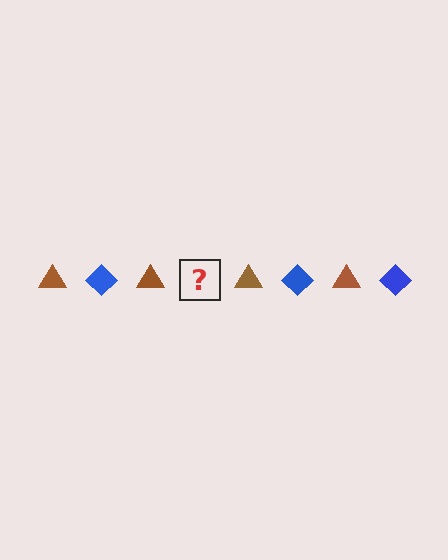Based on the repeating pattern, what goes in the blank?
The blank should be a blue diamond.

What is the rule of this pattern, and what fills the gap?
The rule is that the pattern alternates between brown triangle and blue diamond. The gap should be filled with a blue diamond.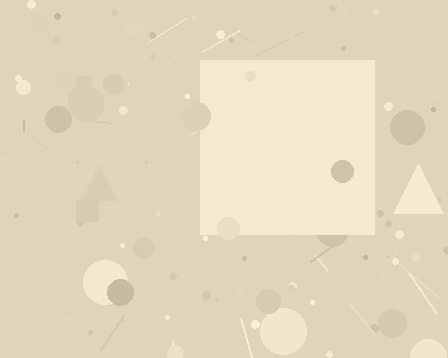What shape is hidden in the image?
A square is hidden in the image.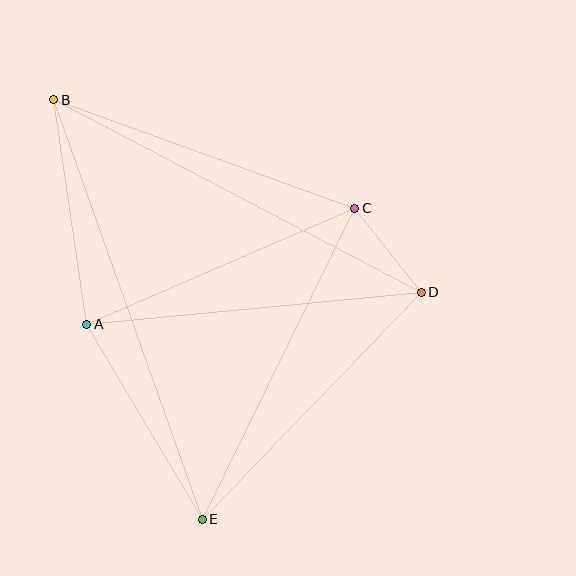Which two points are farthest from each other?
Points B and E are farthest from each other.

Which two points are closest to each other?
Points C and D are closest to each other.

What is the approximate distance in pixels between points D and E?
The distance between D and E is approximately 315 pixels.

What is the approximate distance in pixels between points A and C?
The distance between A and C is approximately 292 pixels.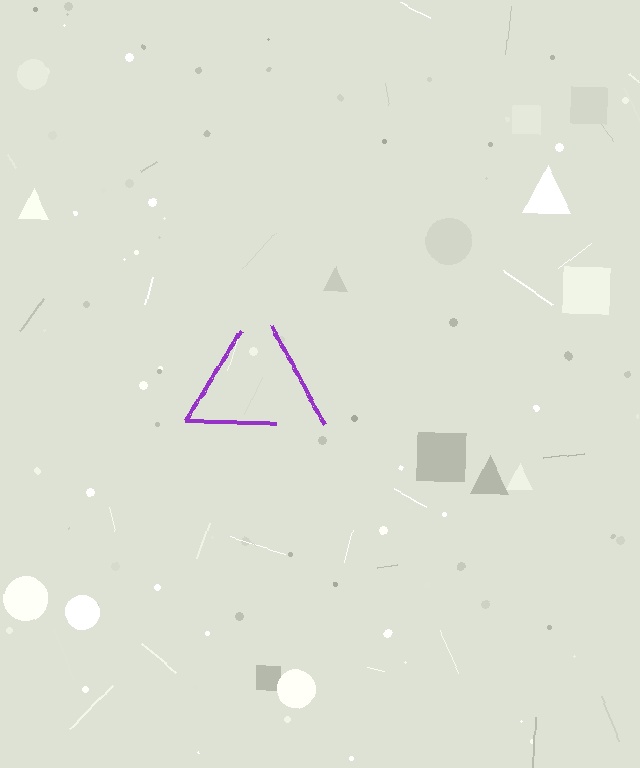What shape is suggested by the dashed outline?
The dashed outline suggests a triangle.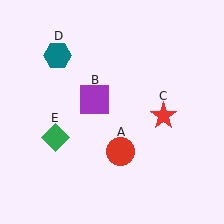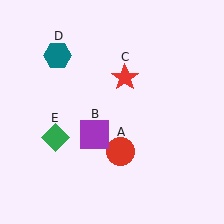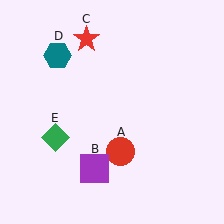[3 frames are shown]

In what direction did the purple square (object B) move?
The purple square (object B) moved down.